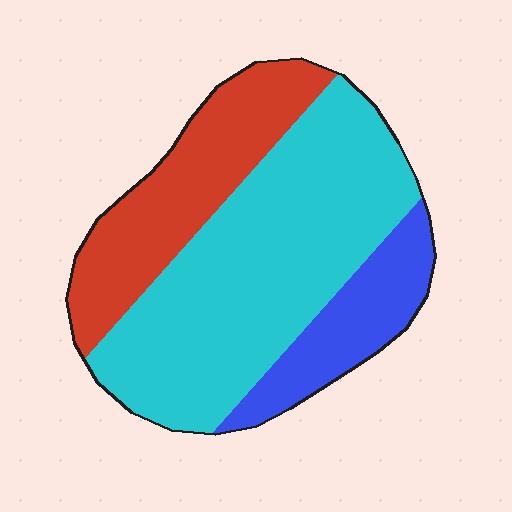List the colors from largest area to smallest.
From largest to smallest: cyan, red, blue.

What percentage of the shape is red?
Red covers around 25% of the shape.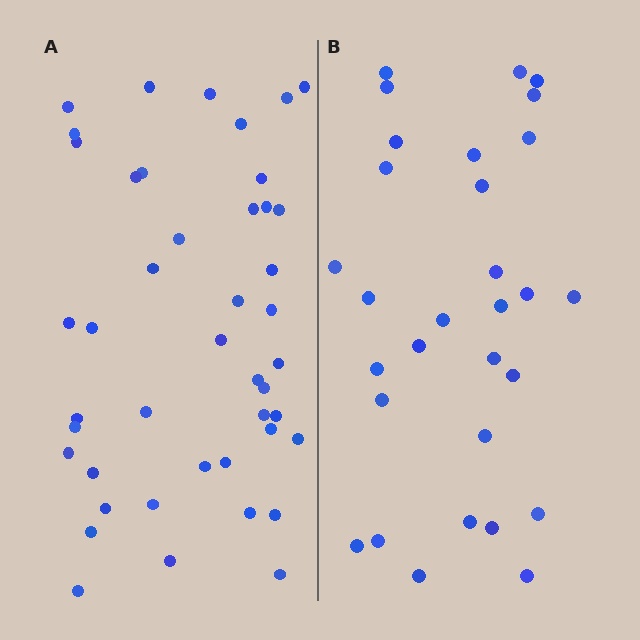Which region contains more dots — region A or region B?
Region A (the left region) has more dots.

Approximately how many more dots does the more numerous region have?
Region A has approximately 15 more dots than region B.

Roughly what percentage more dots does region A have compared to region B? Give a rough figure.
About 45% more.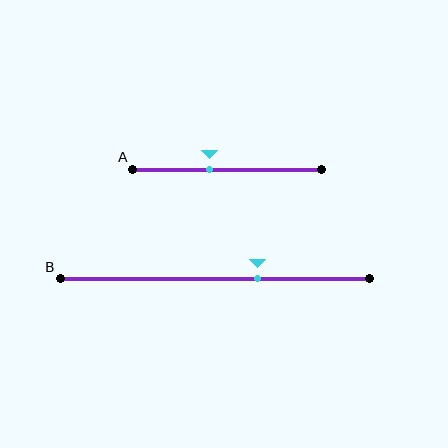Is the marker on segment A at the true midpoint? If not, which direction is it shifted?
No, the marker on segment A is shifted to the left by about 9% of the segment length.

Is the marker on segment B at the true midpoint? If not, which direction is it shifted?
No, the marker on segment B is shifted to the right by about 14% of the segment length.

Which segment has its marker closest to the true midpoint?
Segment A has its marker closest to the true midpoint.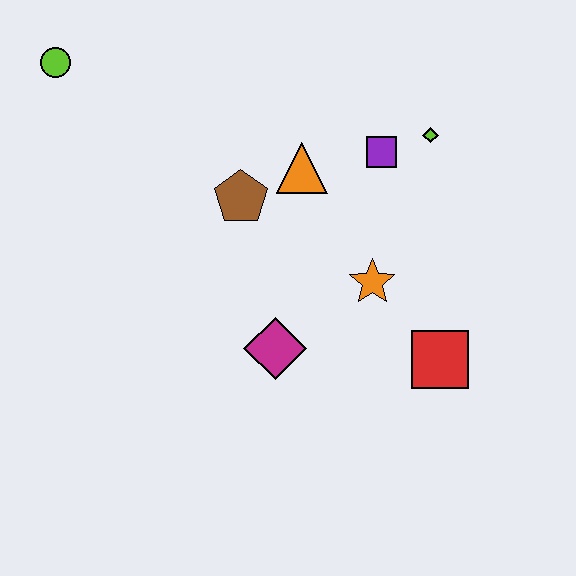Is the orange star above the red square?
Yes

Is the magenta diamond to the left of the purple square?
Yes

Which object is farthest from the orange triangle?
The lime circle is farthest from the orange triangle.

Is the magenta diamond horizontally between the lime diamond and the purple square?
No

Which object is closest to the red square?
The orange star is closest to the red square.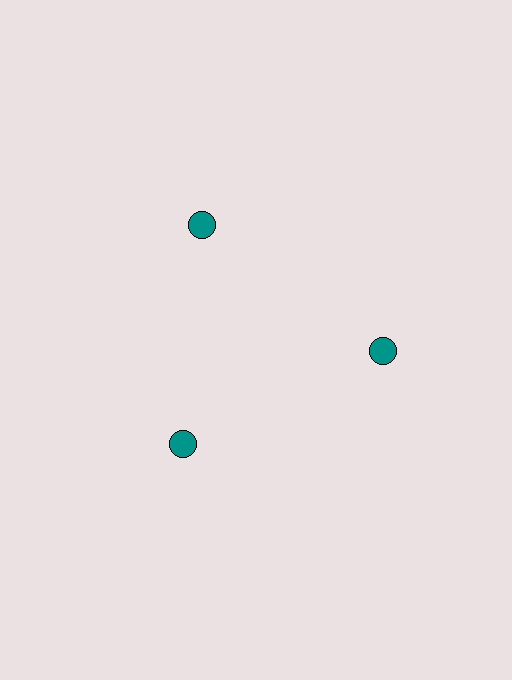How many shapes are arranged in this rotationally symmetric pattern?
There are 3 shapes, arranged in 3 groups of 1.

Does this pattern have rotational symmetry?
Yes, this pattern has 3-fold rotational symmetry. It looks the same after rotating 120 degrees around the center.